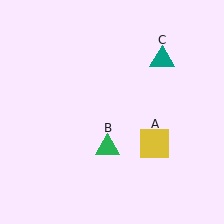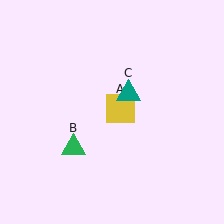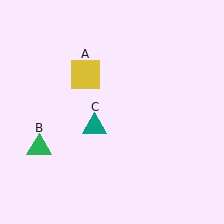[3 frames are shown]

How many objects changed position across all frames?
3 objects changed position: yellow square (object A), green triangle (object B), teal triangle (object C).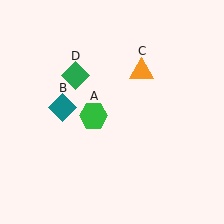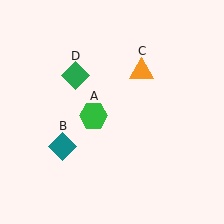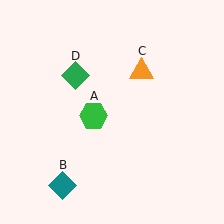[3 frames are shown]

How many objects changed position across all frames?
1 object changed position: teal diamond (object B).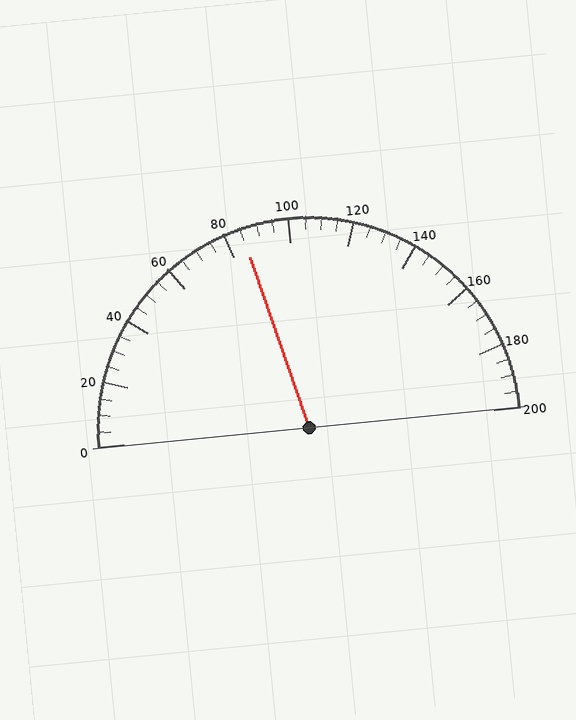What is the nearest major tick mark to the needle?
The nearest major tick mark is 80.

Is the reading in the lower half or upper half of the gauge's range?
The reading is in the lower half of the range (0 to 200).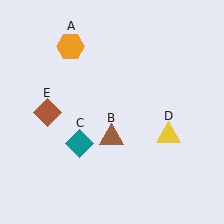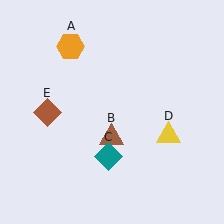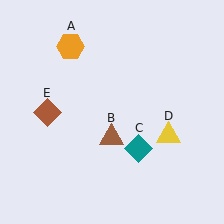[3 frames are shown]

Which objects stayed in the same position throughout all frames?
Orange hexagon (object A) and brown triangle (object B) and yellow triangle (object D) and brown diamond (object E) remained stationary.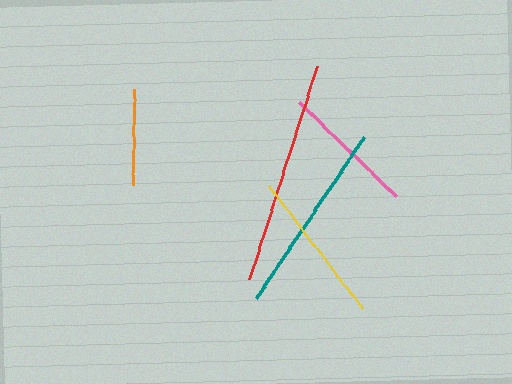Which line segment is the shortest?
The orange line is the shortest at approximately 96 pixels.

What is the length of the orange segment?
The orange segment is approximately 96 pixels long.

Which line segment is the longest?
The red line is the longest at approximately 223 pixels.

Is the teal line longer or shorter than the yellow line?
The teal line is longer than the yellow line.